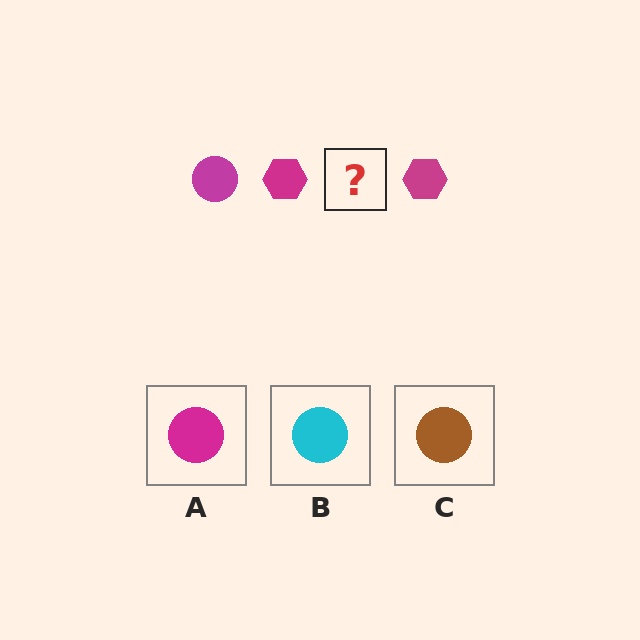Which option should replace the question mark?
Option A.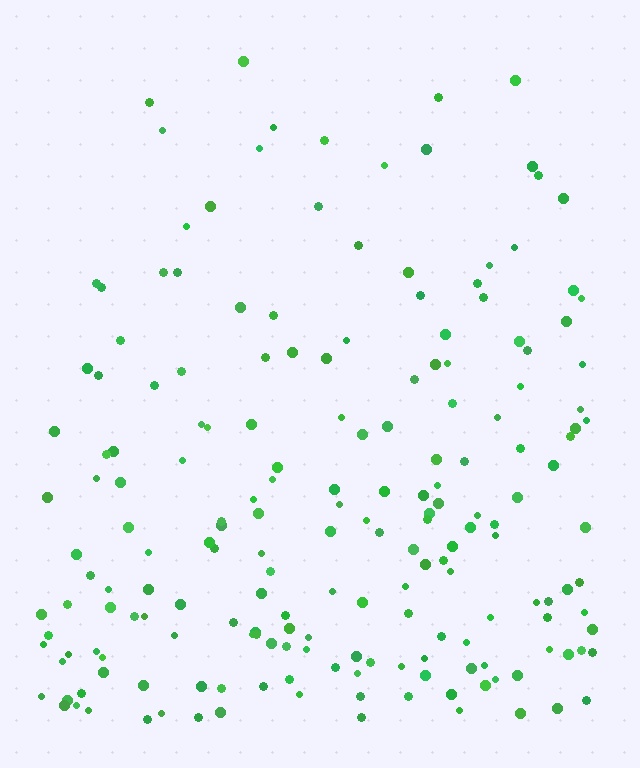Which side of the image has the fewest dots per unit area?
The top.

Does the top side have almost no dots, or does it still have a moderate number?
Still a moderate number, just noticeably fewer than the bottom.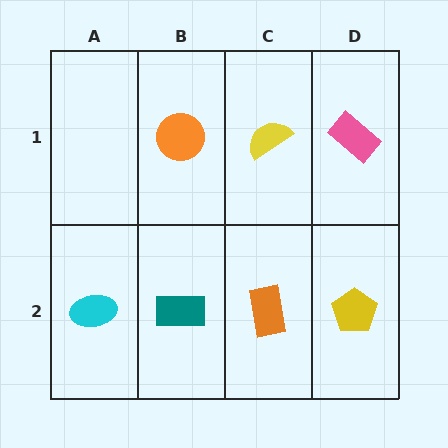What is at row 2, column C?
An orange rectangle.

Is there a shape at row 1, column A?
No, that cell is empty.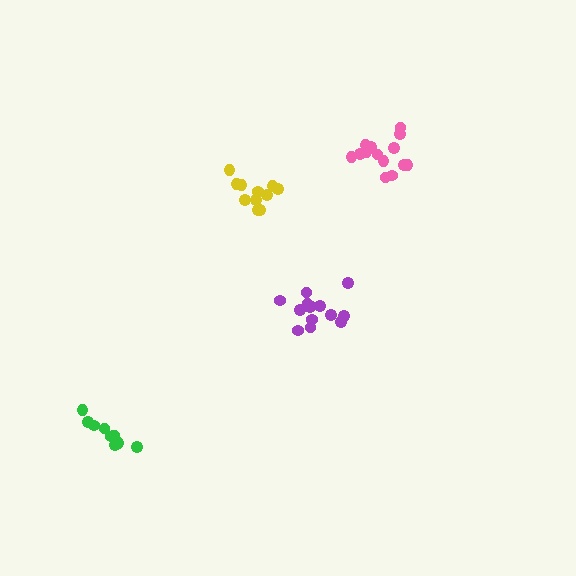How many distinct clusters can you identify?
There are 4 distinct clusters.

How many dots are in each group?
Group 1: 11 dots, Group 2: 10 dots, Group 3: 15 dots, Group 4: 14 dots (50 total).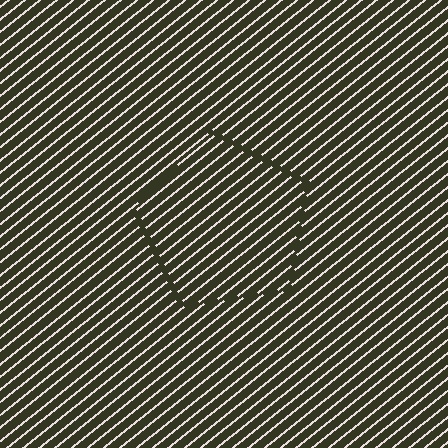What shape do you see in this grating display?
An illusory pentagon. The interior of the shape contains the same grating, shifted by half a period — the contour is defined by the phase discontinuity where line-ends from the inner and outer gratings abut.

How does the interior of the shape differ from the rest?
The interior of the shape contains the same grating, shifted by half a period — the contour is defined by the phase discontinuity where line-ends from the inner and outer gratings abut.